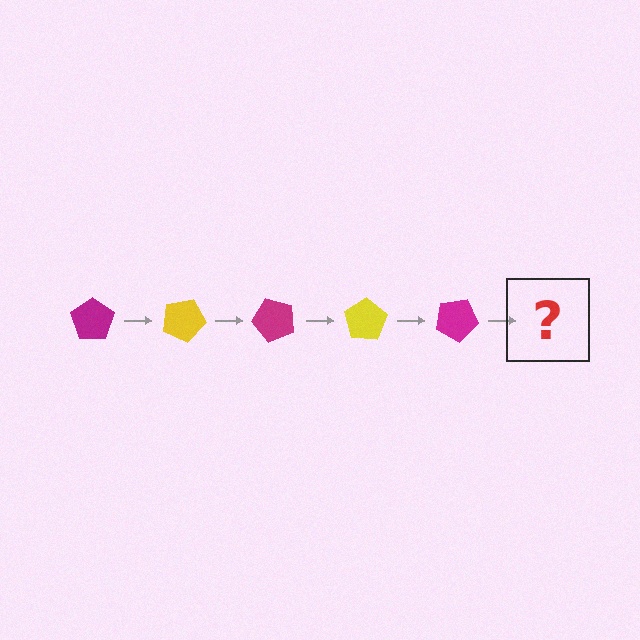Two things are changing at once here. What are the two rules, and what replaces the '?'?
The two rules are that it rotates 25 degrees each step and the color cycles through magenta and yellow. The '?' should be a yellow pentagon, rotated 125 degrees from the start.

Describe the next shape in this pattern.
It should be a yellow pentagon, rotated 125 degrees from the start.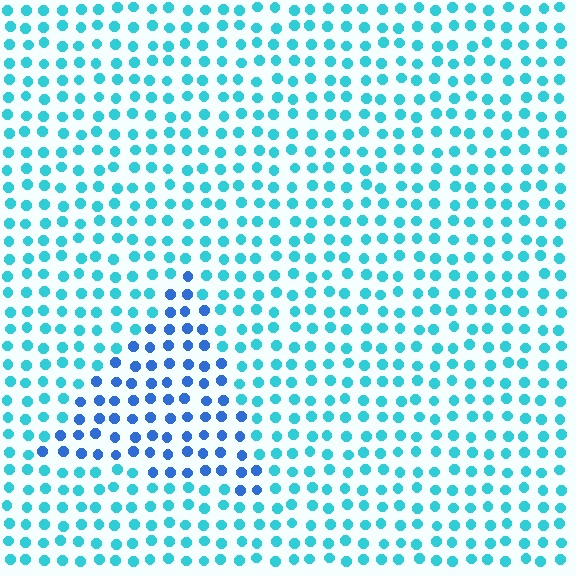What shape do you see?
I see a triangle.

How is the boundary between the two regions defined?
The boundary is defined purely by a slight shift in hue (about 35 degrees). Spacing, size, and orientation are identical on both sides.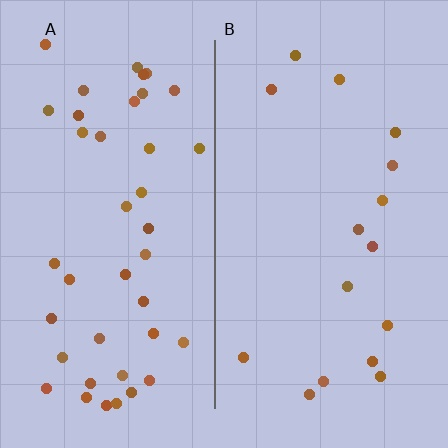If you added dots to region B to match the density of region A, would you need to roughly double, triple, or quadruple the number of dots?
Approximately triple.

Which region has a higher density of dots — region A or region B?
A (the left).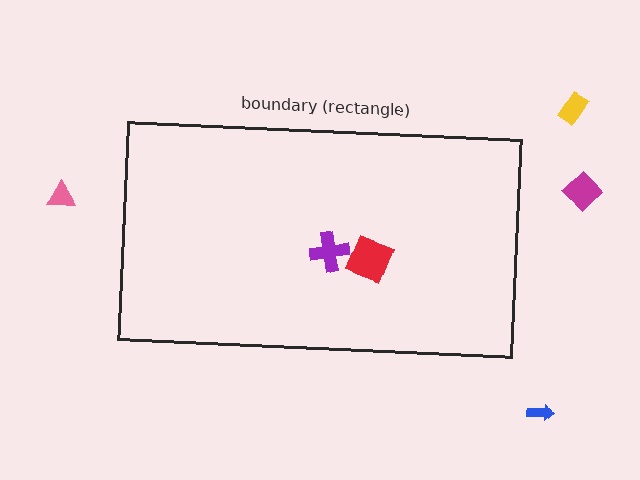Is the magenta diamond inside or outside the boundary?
Outside.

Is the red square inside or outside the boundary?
Inside.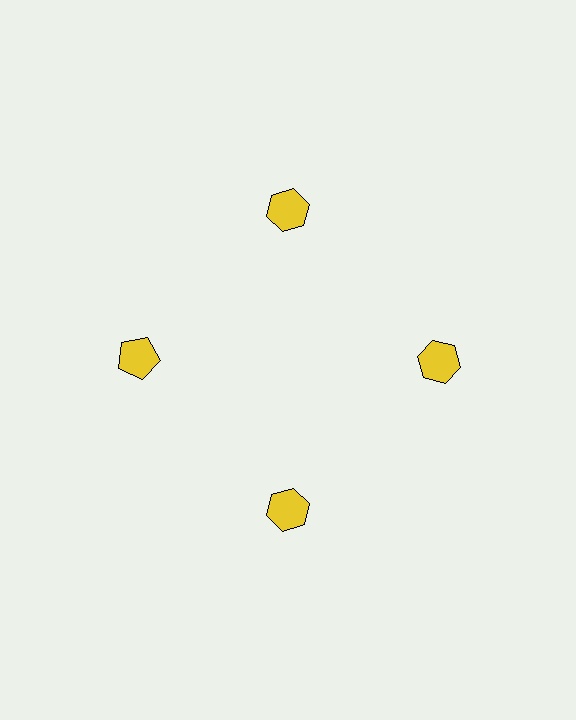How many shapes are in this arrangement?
There are 4 shapes arranged in a ring pattern.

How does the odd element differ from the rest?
It has a different shape: pentagon instead of hexagon.